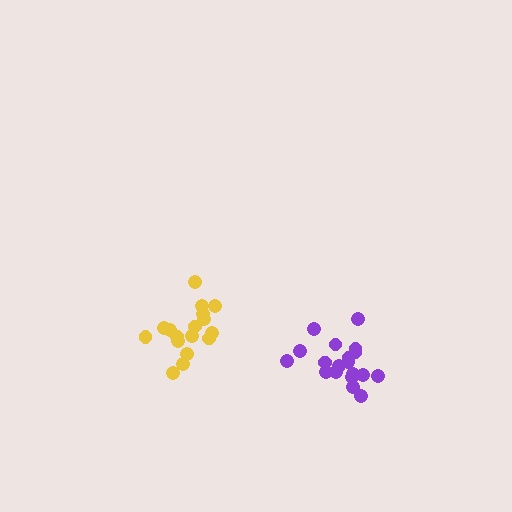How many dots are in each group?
Group 1: 17 dots, Group 2: 19 dots (36 total).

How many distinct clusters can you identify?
There are 2 distinct clusters.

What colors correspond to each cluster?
The clusters are colored: yellow, purple.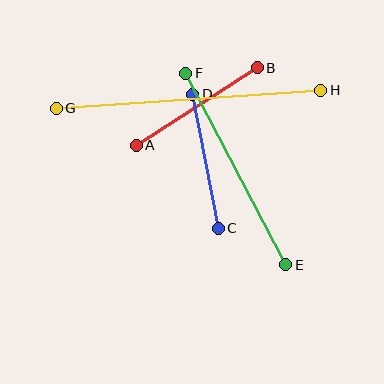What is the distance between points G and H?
The distance is approximately 265 pixels.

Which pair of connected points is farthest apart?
Points G and H are farthest apart.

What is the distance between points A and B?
The distance is approximately 144 pixels.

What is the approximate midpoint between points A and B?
The midpoint is at approximately (197, 107) pixels.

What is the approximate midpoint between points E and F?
The midpoint is at approximately (236, 169) pixels.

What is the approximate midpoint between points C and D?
The midpoint is at approximately (206, 161) pixels.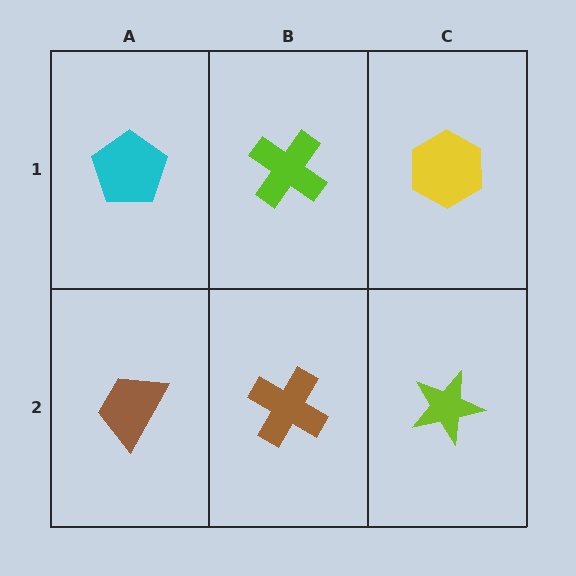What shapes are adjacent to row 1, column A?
A brown trapezoid (row 2, column A), a lime cross (row 1, column B).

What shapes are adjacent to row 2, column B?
A lime cross (row 1, column B), a brown trapezoid (row 2, column A), a lime star (row 2, column C).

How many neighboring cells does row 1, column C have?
2.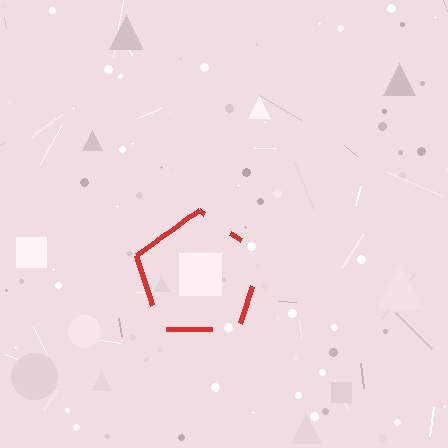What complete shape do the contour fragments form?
The contour fragments form a pentagon.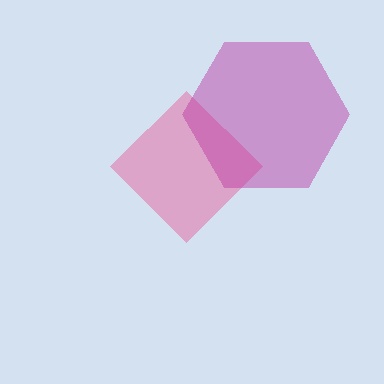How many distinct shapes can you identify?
There are 2 distinct shapes: a pink diamond, a magenta hexagon.